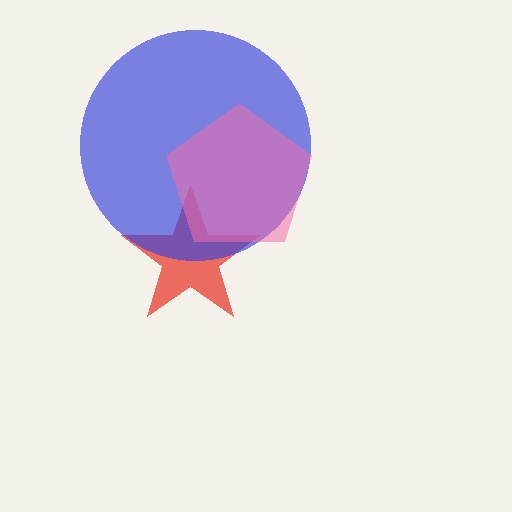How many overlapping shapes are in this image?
There are 3 overlapping shapes in the image.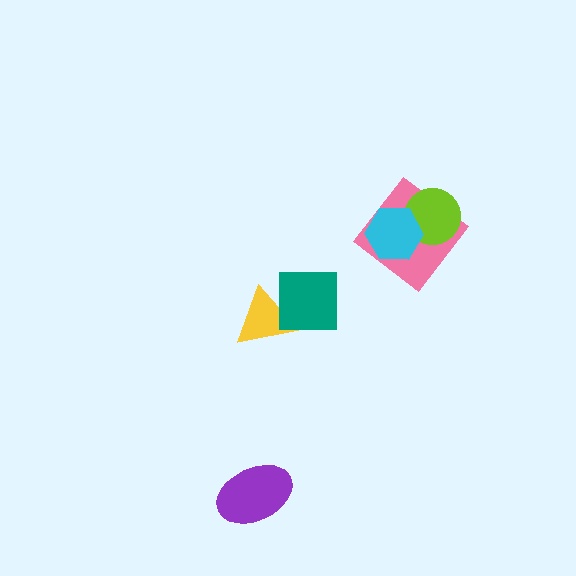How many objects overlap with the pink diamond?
2 objects overlap with the pink diamond.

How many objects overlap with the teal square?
1 object overlaps with the teal square.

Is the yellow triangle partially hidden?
Yes, it is partially covered by another shape.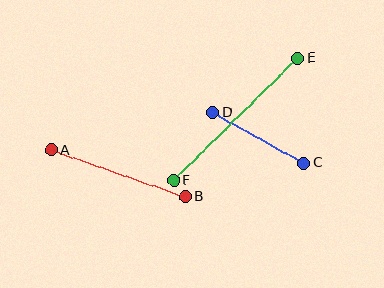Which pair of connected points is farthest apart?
Points E and F are farthest apart.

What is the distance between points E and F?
The distance is approximately 175 pixels.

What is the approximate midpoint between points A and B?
The midpoint is at approximately (118, 173) pixels.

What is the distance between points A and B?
The distance is approximately 141 pixels.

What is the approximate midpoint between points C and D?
The midpoint is at approximately (258, 138) pixels.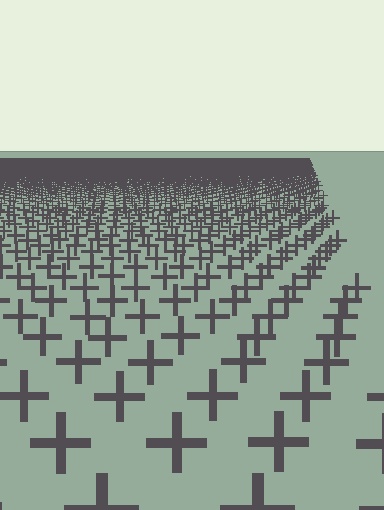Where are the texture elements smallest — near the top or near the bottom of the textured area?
Near the top.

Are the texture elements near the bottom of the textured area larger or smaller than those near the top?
Larger. Near the bottom, elements are closer to the viewer and appear at a bigger on-screen size.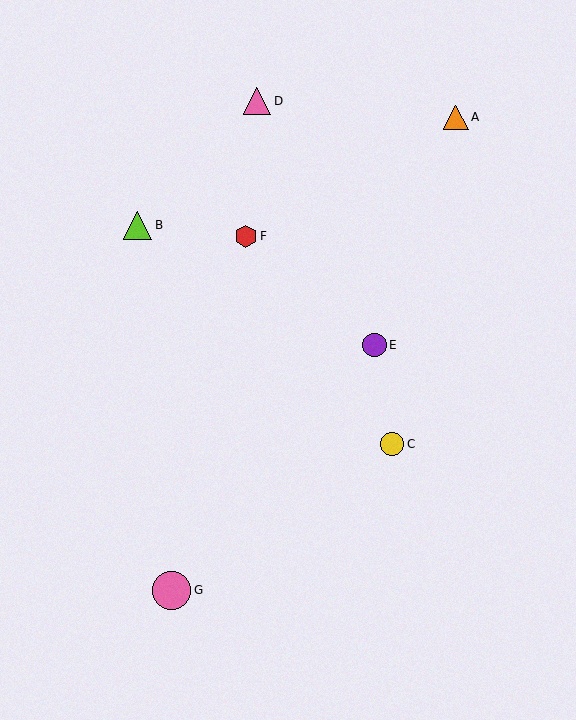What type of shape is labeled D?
Shape D is a pink triangle.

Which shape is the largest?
The pink circle (labeled G) is the largest.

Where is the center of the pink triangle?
The center of the pink triangle is at (257, 101).